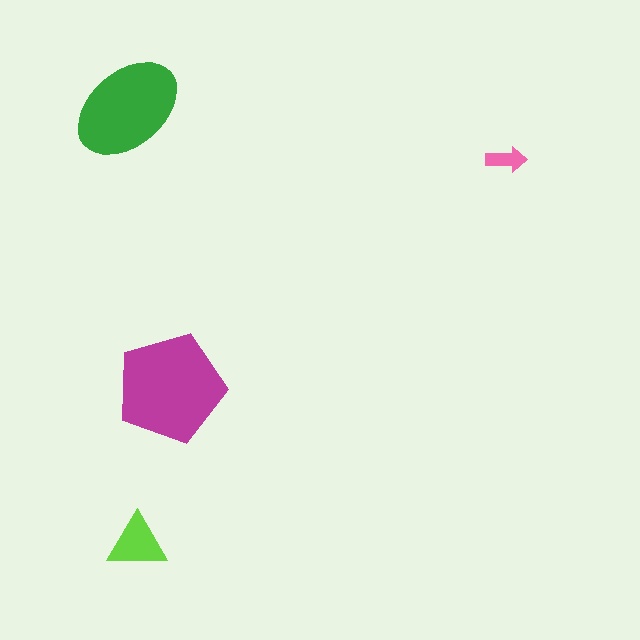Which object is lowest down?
The lime triangle is bottommost.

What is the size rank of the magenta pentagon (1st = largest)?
1st.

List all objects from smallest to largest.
The pink arrow, the lime triangle, the green ellipse, the magenta pentagon.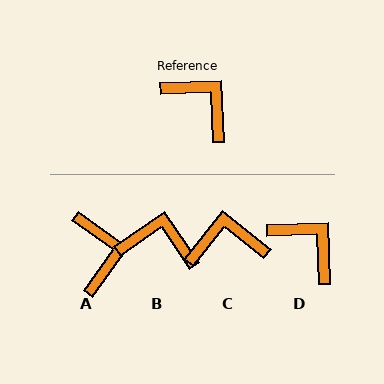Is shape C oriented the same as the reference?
No, it is off by about 49 degrees.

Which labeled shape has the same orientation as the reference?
D.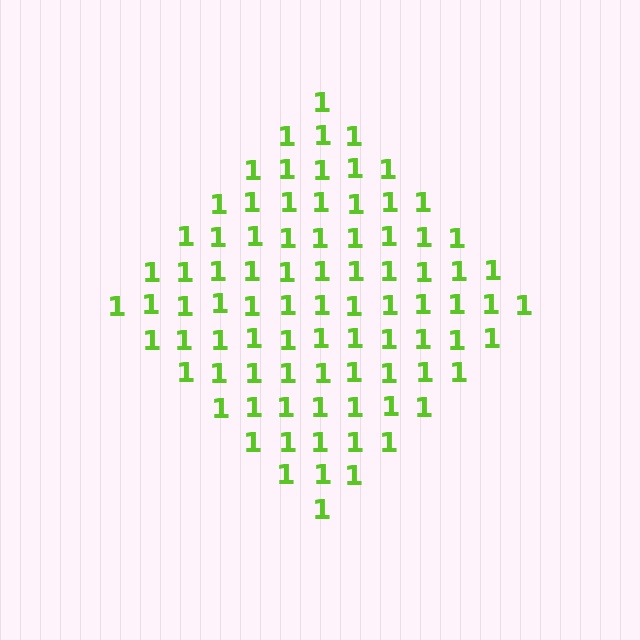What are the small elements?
The small elements are digit 1's.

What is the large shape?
The large shape is a diamond.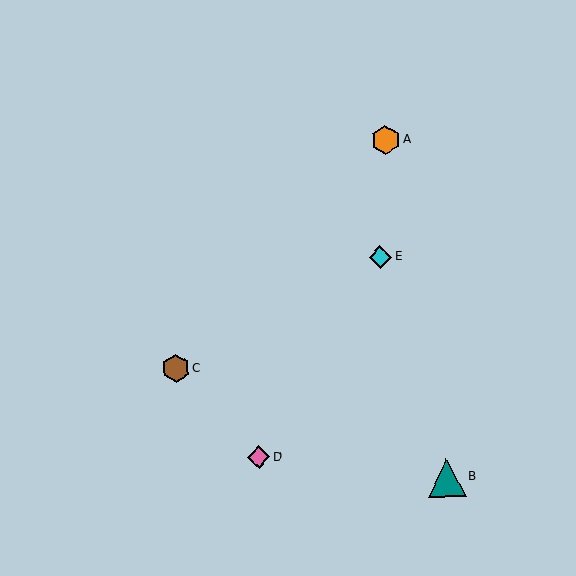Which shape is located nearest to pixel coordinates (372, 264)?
The cyan diamond (labeled E) at (380, 257) is nearest to that location.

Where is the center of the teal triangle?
The center of the teal triangle is at (447, 478).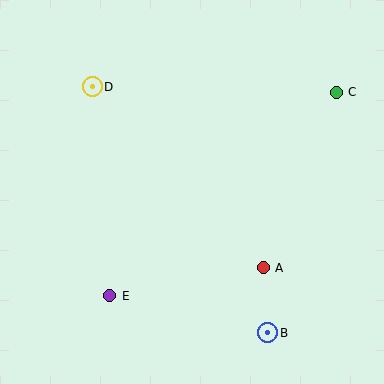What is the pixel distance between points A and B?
The distance between A and B is 65 pixels.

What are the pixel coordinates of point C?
Point C is at (336, 92).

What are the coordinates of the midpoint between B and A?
The midpoint between B and A is at (266, 300).